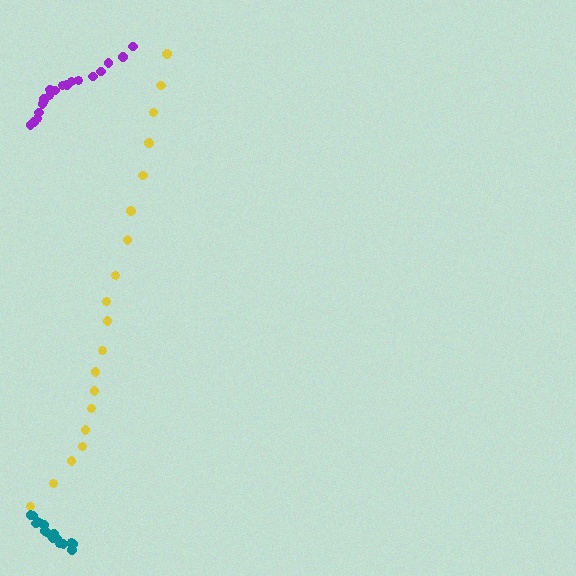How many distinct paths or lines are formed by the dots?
There are 3 distinct paths.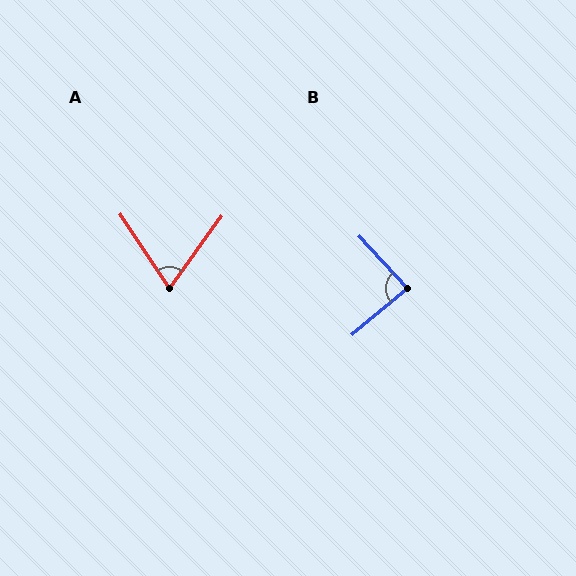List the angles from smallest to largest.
A (69°), B (87°).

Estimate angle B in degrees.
Approximately 87 degrees.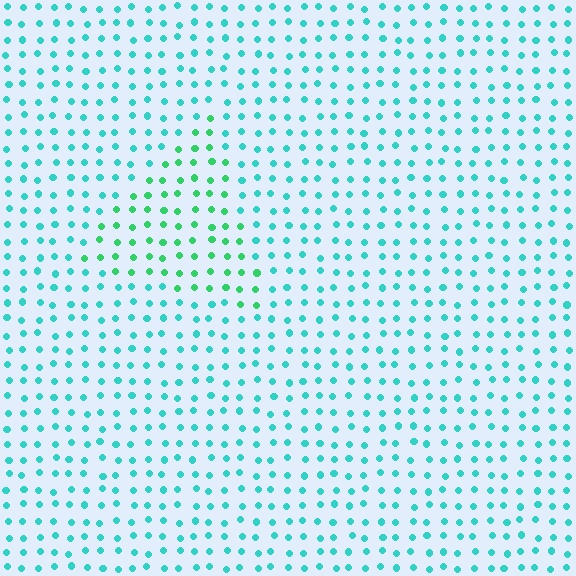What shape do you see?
I see a triangle.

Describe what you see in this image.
The image is filled with small cyan elements in a uniform arrangement. A triangle-shaped region is visible where the elements are tinted to a slightly different hue, forming a subtle color boundary.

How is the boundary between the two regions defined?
The boundary is defined purely by a slight shift in hue (about 35 degrees). Spacing, size, and orientation are identical on both sides.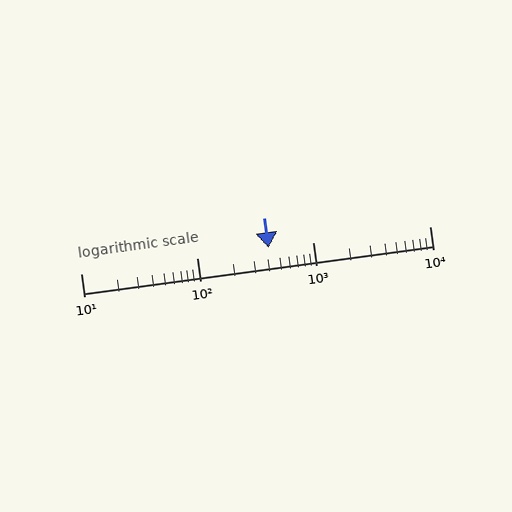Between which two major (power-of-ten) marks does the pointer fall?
The pointer is between 100 and 1000.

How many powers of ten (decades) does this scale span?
The scale spans 3 decades, from 10 to 10000.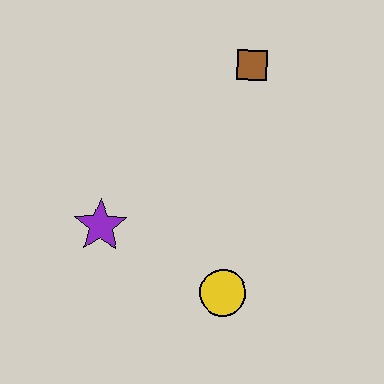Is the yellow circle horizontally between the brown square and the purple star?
Yes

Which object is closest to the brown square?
The purple star is closest to the brown square.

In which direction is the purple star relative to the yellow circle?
The purple star is to the left of the yellow circle.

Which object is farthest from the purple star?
The brown square is farthest from the purple star.